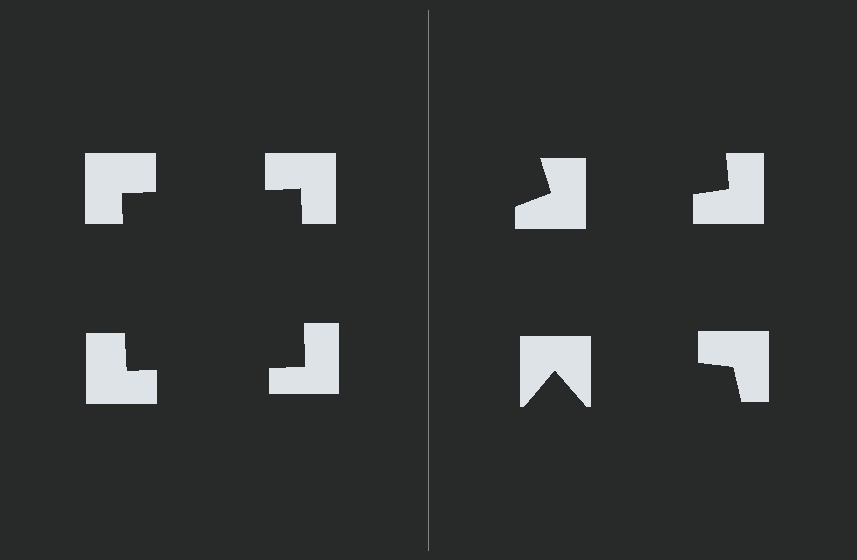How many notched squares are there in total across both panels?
8 — 4 on each side.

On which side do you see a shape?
An illusory square appears on the left side. On the right side the wedge cuts are rotated, so no coherent shape forms.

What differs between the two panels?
The notched squares are positioned identically on both sides; only the wedge orientations differ. On the left they align to a square; on the right they are misaligned.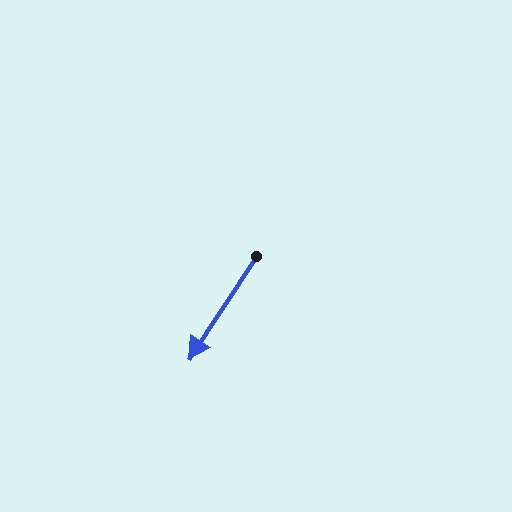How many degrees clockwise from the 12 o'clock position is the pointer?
Approximately 213 degrees.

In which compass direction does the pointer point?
Southwest.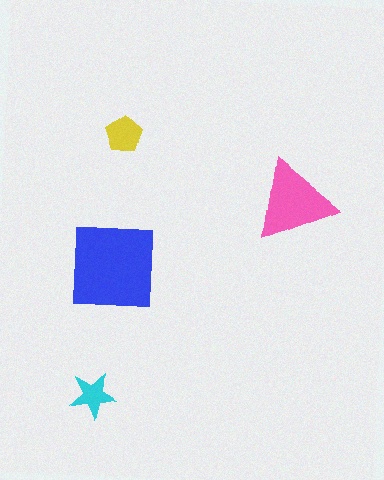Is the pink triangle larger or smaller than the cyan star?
Larger.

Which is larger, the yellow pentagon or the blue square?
The blue square.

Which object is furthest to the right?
The pink triangle is rightmost.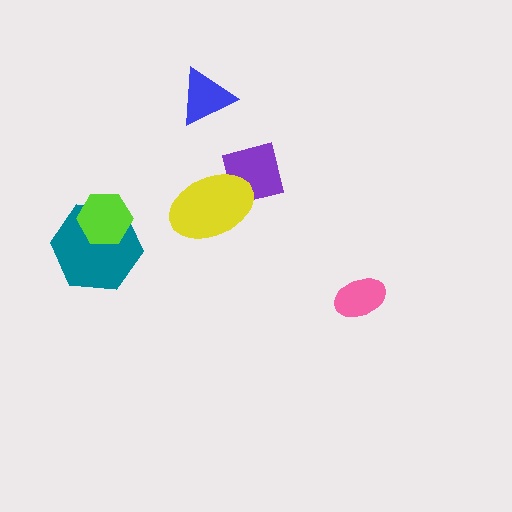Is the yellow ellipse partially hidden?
No, no other shape covers it.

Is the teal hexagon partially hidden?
Yes, it is partially covered by another shape.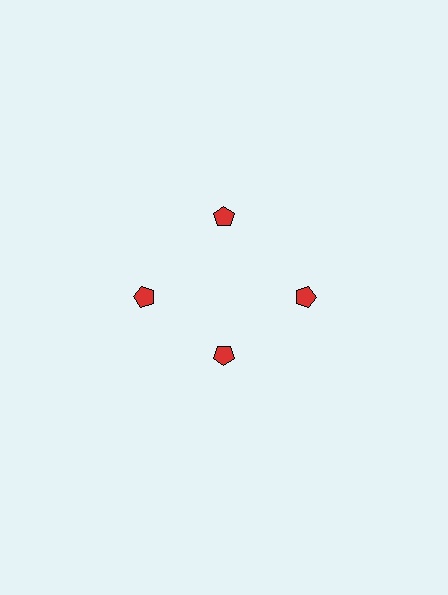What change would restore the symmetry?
The symmetry would be restored by moving it outward, back onto the ring so that all 4 pentagons sit at equal angles and equal distance from the center.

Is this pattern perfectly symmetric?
No. The 4 red pentagons are arranged in a ring, but one element near the 6 o'clock position is pulled inward toward the center, breaking the 4-fold rotational symmetry.